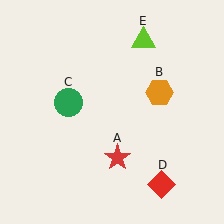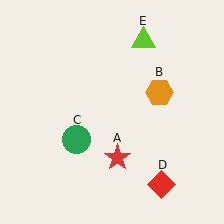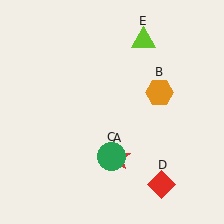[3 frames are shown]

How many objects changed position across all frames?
1 object changed position: green circle (object C).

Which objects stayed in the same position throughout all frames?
Red star (object A) and orange hexagon (object B) and red diamond (object D) and lime triangle (object E) remained stationary.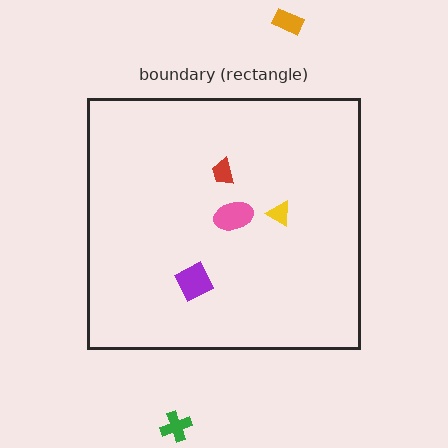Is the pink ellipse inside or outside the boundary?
Inside.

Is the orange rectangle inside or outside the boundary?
Outside.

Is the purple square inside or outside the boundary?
Inside.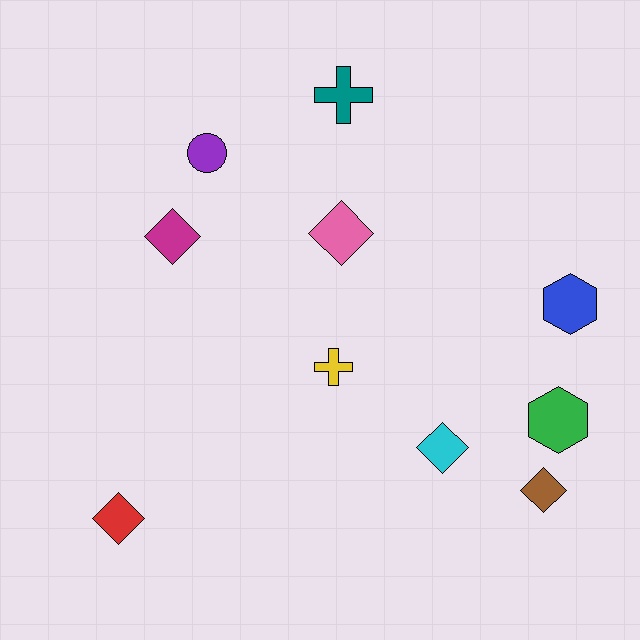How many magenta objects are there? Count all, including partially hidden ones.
There is 1 magenta object.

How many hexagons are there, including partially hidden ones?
There are 2 hexagons.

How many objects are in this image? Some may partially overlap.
There are 10 objects.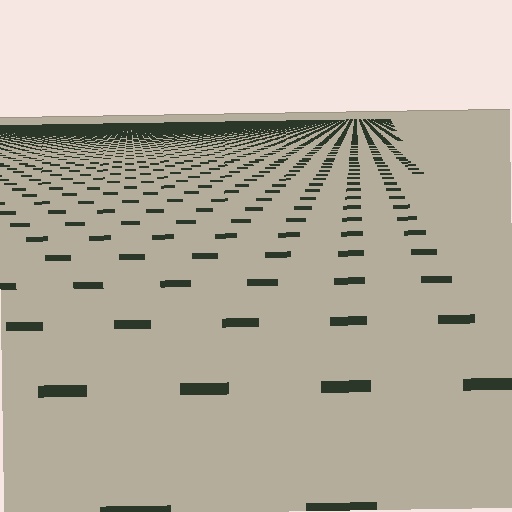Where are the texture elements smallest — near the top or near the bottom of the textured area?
Near the top.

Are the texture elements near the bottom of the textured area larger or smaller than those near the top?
Larger. Near the bottom, elements are closer to the viewer and appear at a bigger on-screen size.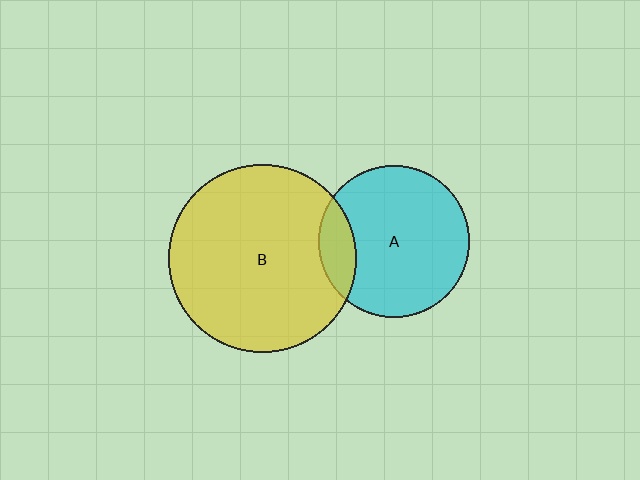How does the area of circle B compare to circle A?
Approximately 1.5 times.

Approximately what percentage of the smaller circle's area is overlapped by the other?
Approximately 15%.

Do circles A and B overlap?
Yes.